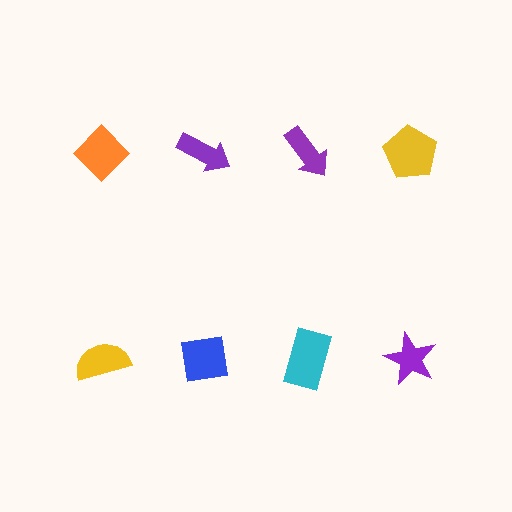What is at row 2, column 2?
A blue square.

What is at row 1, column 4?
A yellow pentagon.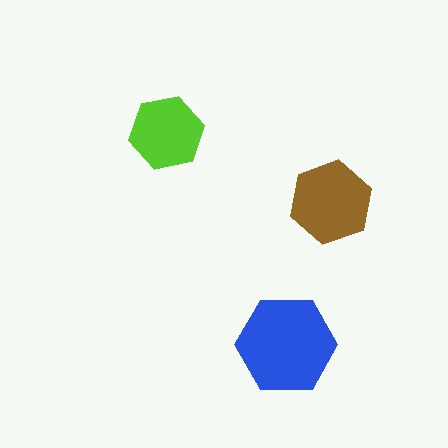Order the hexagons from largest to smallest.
the blue one, the brown one, the lime one.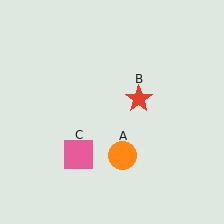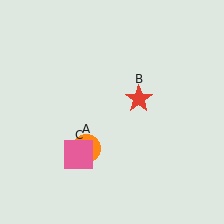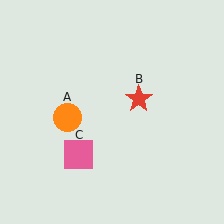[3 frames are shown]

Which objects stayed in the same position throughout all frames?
Red star (object B) and pink square (object C) remained stationary.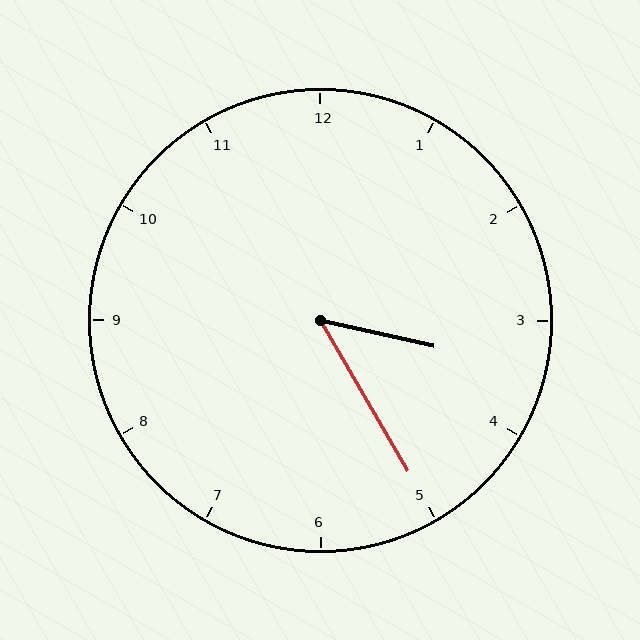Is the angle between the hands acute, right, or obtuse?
It is acute.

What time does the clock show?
3:25.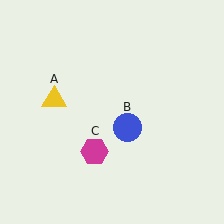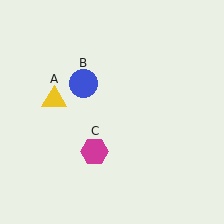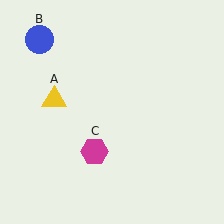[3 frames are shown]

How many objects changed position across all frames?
1 object changed position: blue circle (object B).